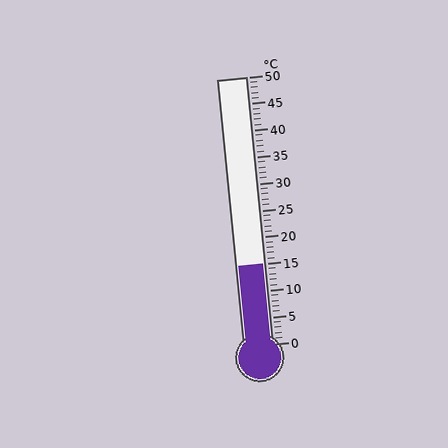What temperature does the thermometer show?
The thermometer shows approximately 15°C.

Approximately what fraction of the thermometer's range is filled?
The thermometer is filled to approximately 30% of its range.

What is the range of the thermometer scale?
The thermometer scale ranges from 0°C to 50°C.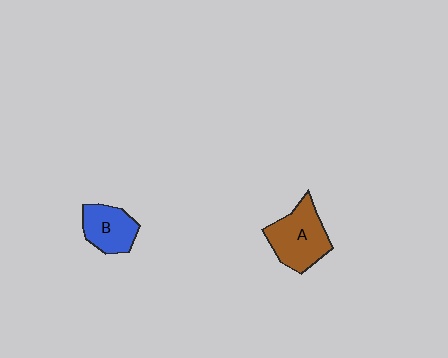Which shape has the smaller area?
Shape B (blue).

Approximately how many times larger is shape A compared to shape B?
Approximately 1.4 times.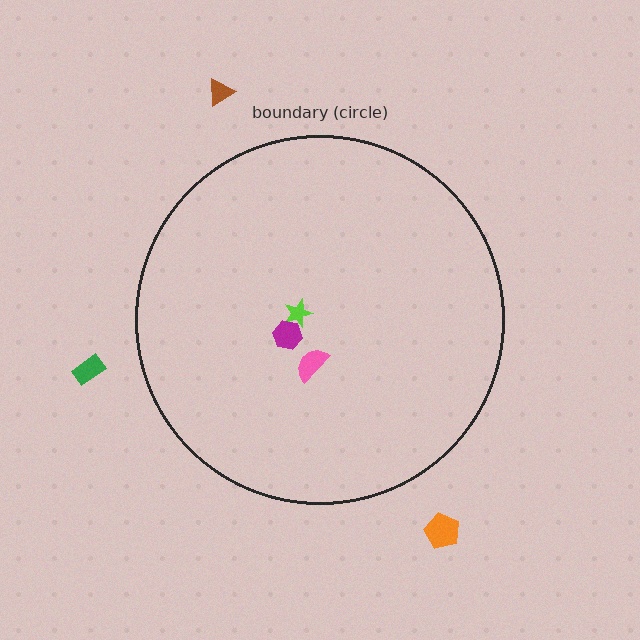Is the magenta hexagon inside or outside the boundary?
Inside.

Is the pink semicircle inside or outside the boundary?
Inside.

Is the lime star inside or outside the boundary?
Inside.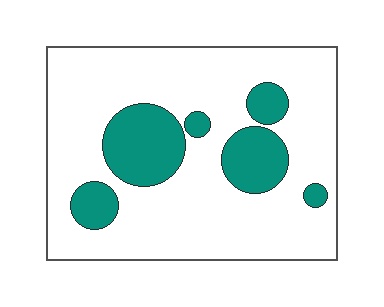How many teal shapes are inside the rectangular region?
6.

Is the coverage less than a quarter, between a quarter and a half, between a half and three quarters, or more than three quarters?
Less than a quarter.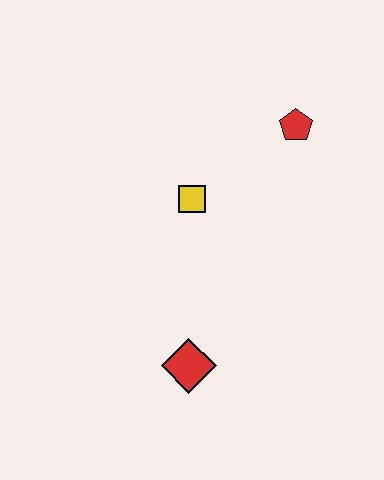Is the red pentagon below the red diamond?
No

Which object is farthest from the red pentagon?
The red diamond is farthest from the red pentagon.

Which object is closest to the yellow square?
The red pentagon is closest to the yellow square.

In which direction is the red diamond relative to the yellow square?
The red diamond is below the yellow square.